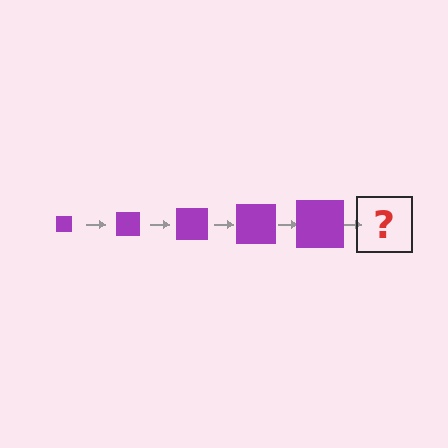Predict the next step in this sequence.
The next step is a purple square, larger than the previous one.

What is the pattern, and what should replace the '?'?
The pattern is that the square gets progressively larger each step. The '?' should be a purple square, larger than the previous one.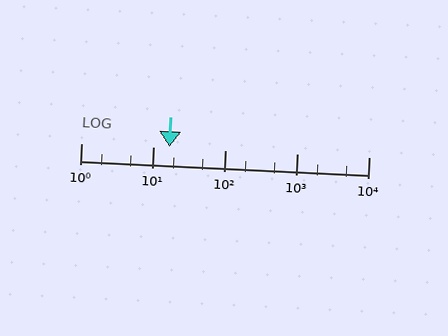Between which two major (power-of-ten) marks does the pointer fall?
The pointer is between 10 and 100.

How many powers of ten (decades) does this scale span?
The scale spans 4 decades, from 1 to 10000.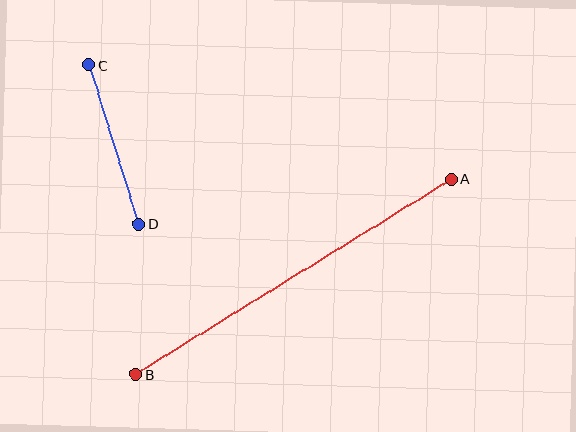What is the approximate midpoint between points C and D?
The midpoint is at approximately (114, 144) pixels.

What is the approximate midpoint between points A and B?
The midpoint is at approximately (294, 277) pixels.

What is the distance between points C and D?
The distance is approximately 167 pixels.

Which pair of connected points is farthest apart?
Points A and B are farthest apart.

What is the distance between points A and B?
The distance is approximately 370 pixels.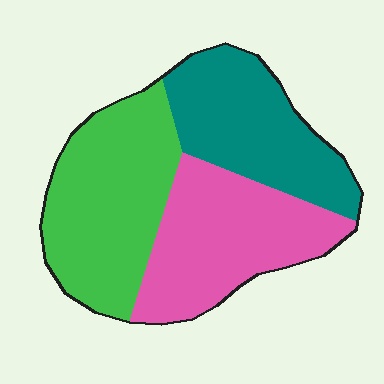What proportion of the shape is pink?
Pink takes up between a quarter and a half of the shape.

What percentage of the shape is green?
Green takes up between a quarter and a half of the shape.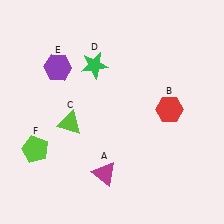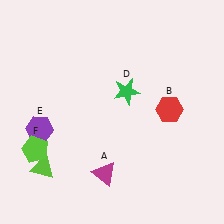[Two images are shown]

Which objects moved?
The objects that moved are: the lime triangle (C), the green star (D), the purple hexagon (E).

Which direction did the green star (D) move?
The green star (D) moved right.